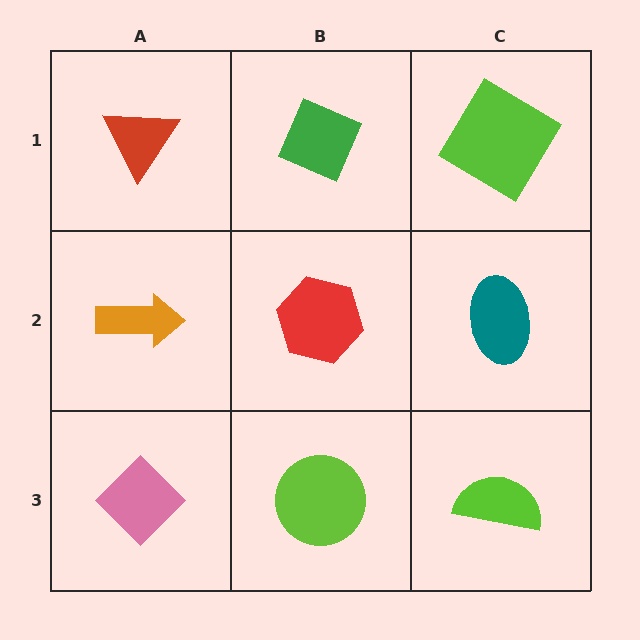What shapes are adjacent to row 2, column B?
A green diamond (row 1, column B), a lime circle (row 3, column B), an orange arrow (row 2, column A), a teal ellipse (row 2, column C).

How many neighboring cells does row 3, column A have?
2.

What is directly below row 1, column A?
An orange arrow.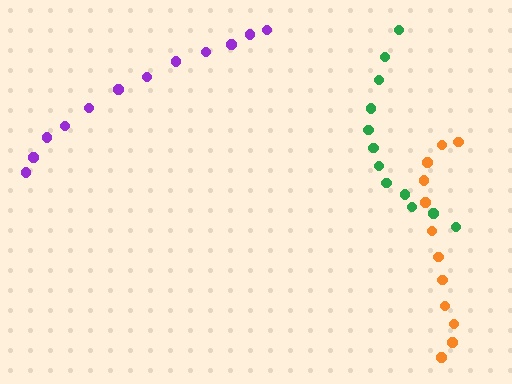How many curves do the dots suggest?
There are 3 distinct paths.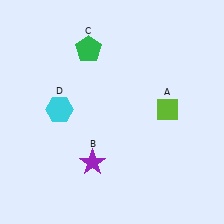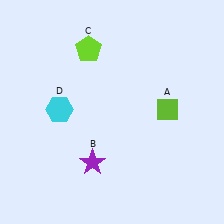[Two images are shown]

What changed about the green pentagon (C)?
In Image 1, C is green. In Image 2, it changed to lime.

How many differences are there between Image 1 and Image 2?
There is 1 difference between the two images.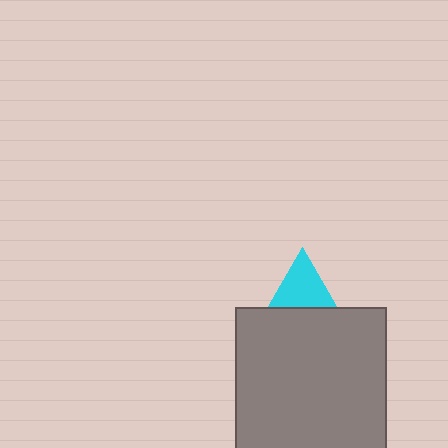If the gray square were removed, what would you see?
You would see the complete cyan triangle.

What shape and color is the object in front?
The object in front is a gray square.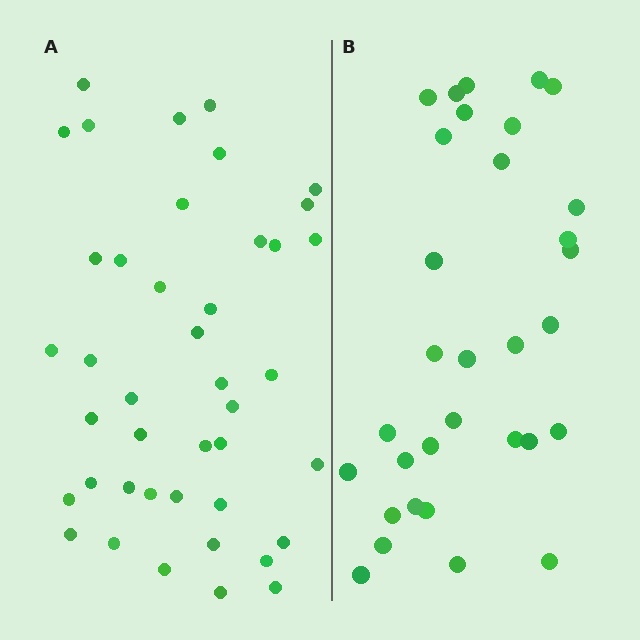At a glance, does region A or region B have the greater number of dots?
Region A (the left region) has more dots.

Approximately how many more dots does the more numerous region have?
Region A has roughly 10 or so more dots than region B.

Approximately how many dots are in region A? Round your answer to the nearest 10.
About 40 dots. (The exact count is 42, which rounds to 40.)